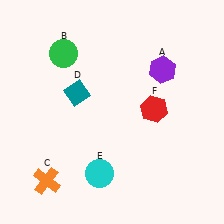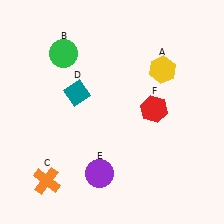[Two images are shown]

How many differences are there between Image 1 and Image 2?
There are 2 differences between the two images.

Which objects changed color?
A changed from purple to yellow. E changed from cyan to purple.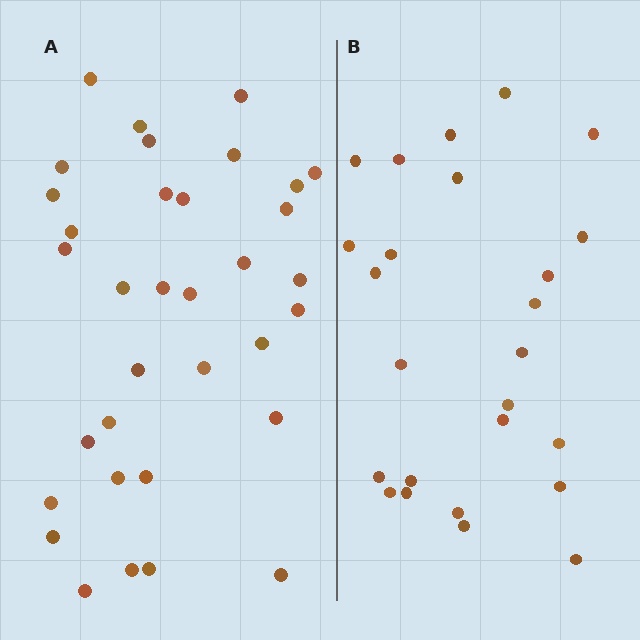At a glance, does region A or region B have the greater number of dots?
Region A (the left region) has more dots.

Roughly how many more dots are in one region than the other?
Region A has roughly 8 or so more dots than region B.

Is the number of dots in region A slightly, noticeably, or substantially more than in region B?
Region A has noticeably more, but not dramatically so. The ratio is roughly 1.4 to 1.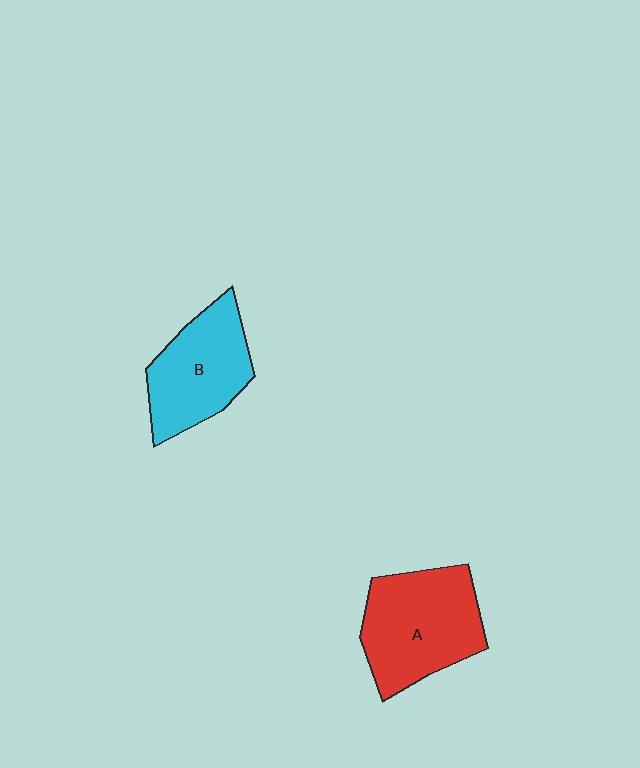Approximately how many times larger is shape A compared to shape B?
Approximately 1.2 times.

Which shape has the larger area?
Shape A (red).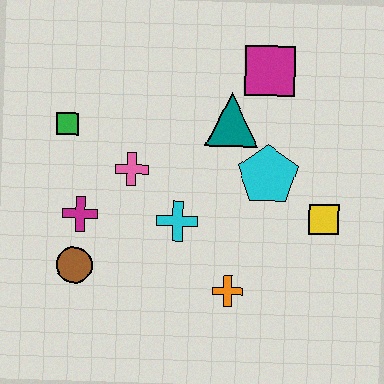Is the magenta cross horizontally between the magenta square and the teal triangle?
No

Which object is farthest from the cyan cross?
The magenta square is farthest from the cyan cross.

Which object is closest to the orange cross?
The cyan cross is closest to the orange cross.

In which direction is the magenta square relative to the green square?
The magenta square is to the right of the green square.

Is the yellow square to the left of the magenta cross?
No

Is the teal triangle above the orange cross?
Yes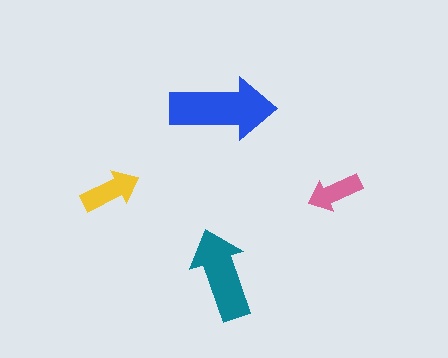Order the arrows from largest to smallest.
the blue one, the teal one, the yellow one, the pink one.